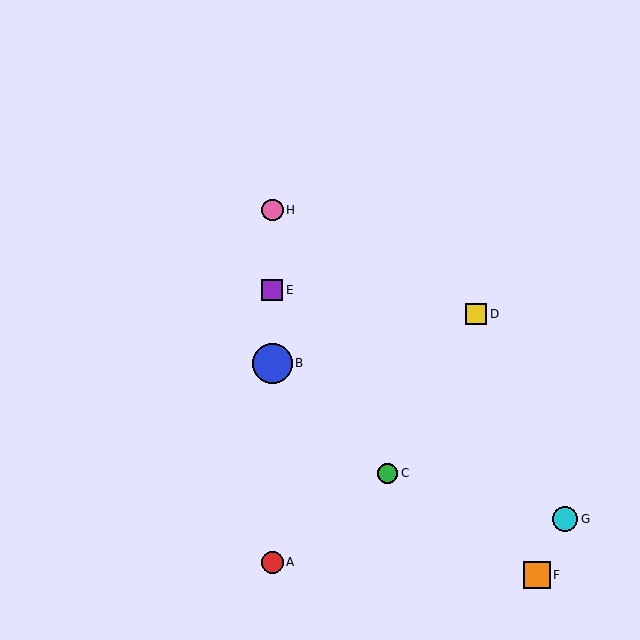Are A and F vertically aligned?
No, A is at x≈272 and F is at x≈537.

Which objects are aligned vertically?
Objects A, B, E, H are aligned vertically.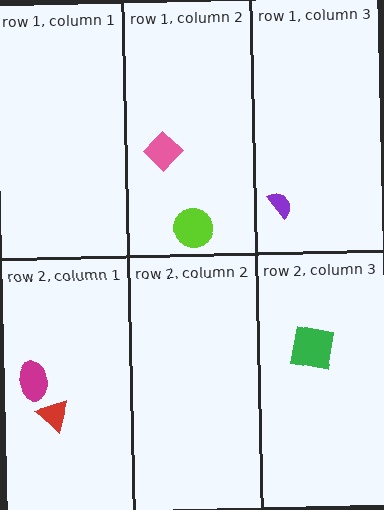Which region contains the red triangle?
The row 2, column 1 region.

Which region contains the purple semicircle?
The row 1, column 3 region.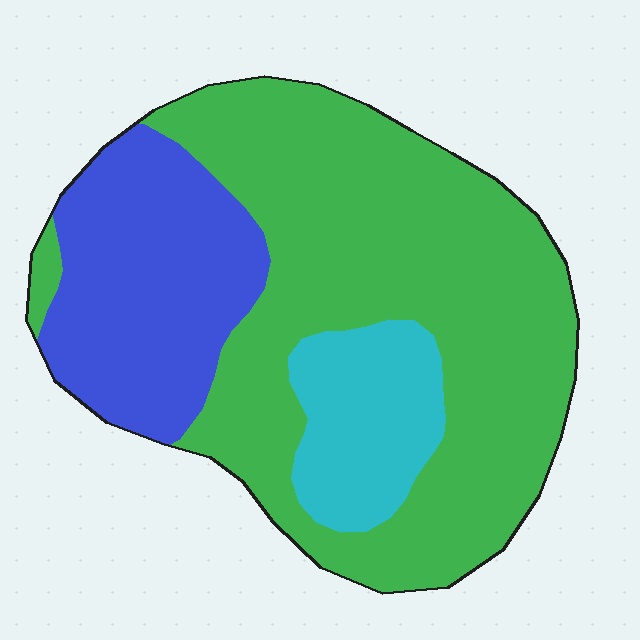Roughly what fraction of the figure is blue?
Blue takes up about one quarter (1/4) of the figure.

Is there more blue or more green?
Green.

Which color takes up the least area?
Cyan, at roughly 15%.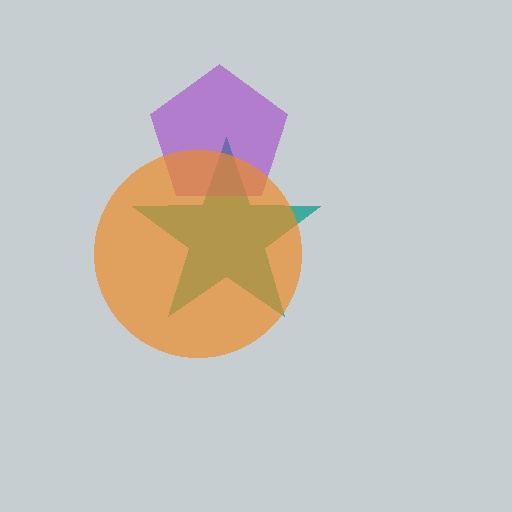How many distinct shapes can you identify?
There are 3 distinct shapes: a teal star, a purple pentagon, an orange circle.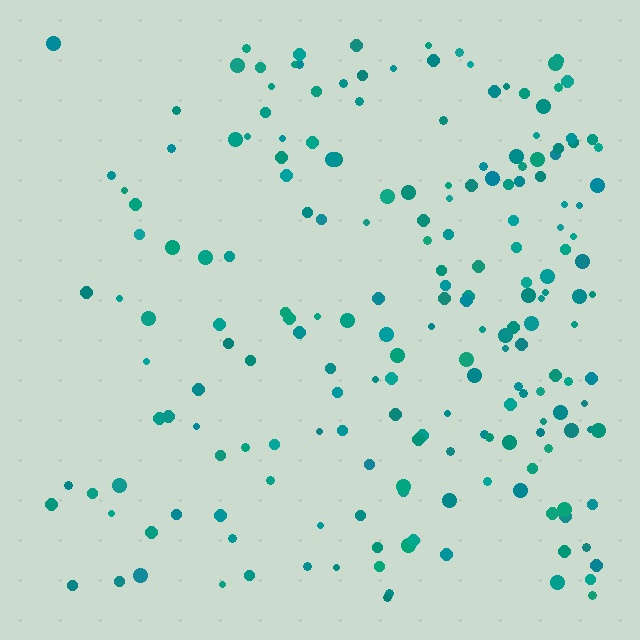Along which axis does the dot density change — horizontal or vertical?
Horizontal.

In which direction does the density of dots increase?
From left to right, with the right side densest.